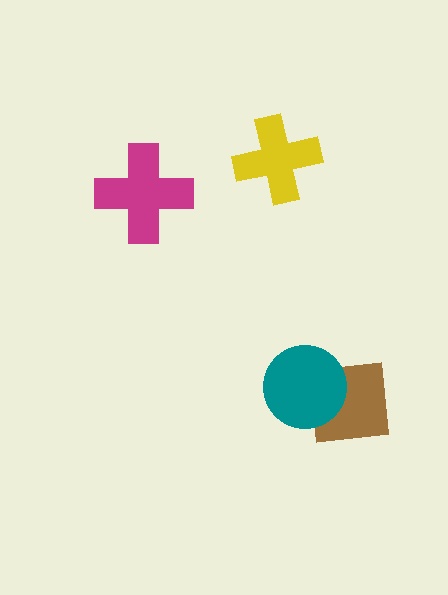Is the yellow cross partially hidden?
No, no other shape covers it.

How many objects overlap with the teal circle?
1 object overlaps with the teal circle.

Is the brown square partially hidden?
Yes, it is partially covered by another shape.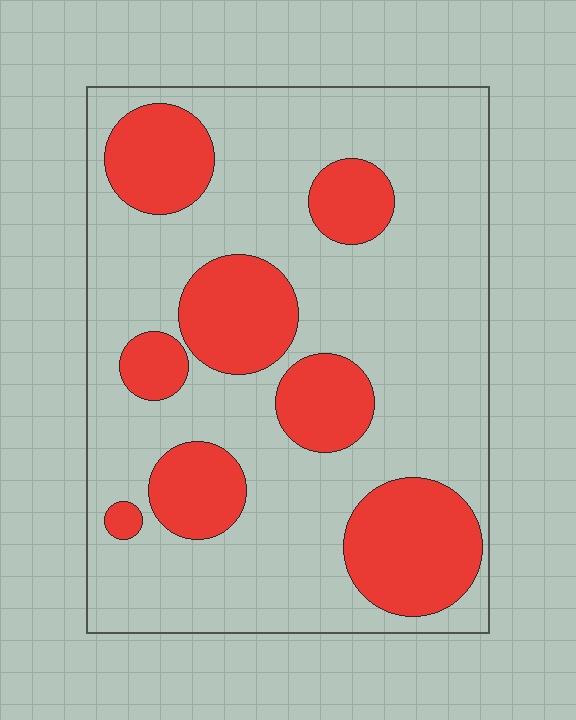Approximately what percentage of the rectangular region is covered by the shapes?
Approximately 30%.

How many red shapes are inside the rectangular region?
8.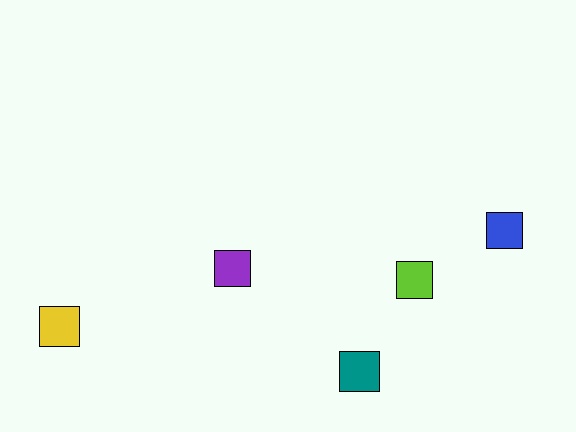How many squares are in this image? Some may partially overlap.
There are 5 squares.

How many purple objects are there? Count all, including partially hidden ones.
There is 1 purple object.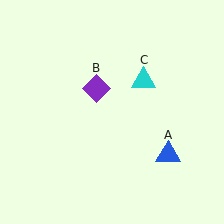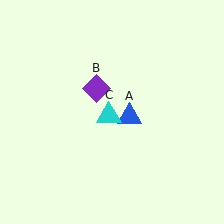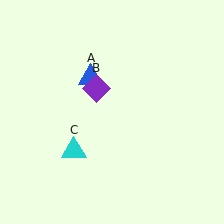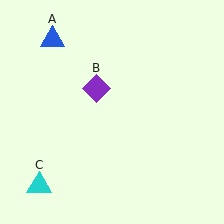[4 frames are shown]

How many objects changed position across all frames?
2 objects changed position: blue triangle (object A), cyan triangle (object C).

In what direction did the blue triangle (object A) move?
The blue triangle (object A) moved up and to the left.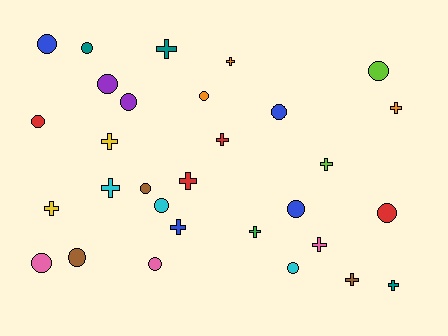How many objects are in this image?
There are 30 objects.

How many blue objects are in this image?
There are 4 blue objects.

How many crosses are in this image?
There are 14 crosses.